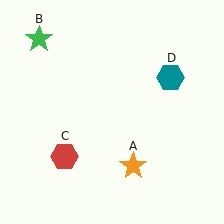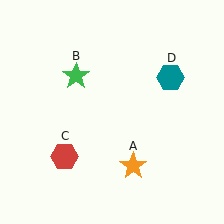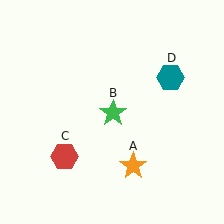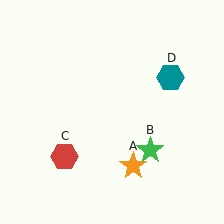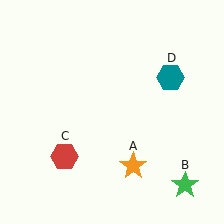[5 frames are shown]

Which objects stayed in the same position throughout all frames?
Orange star (object A) and red hexagon (object C) and teal hexagon (object D) remained stationary.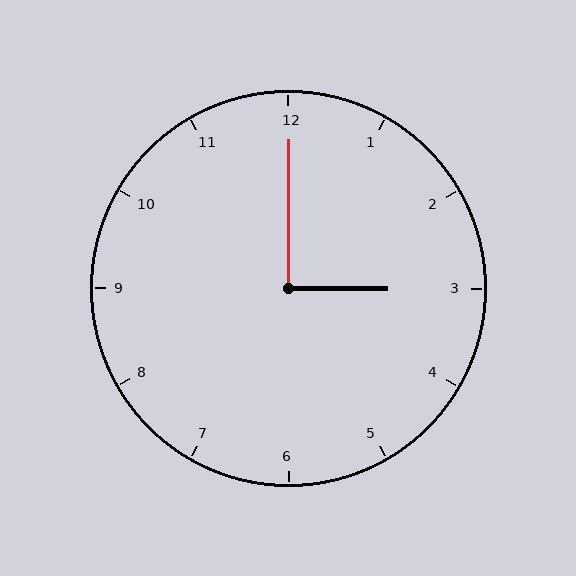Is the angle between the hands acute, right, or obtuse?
It is right.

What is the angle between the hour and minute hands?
Approximately 90 degrees.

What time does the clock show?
3:00.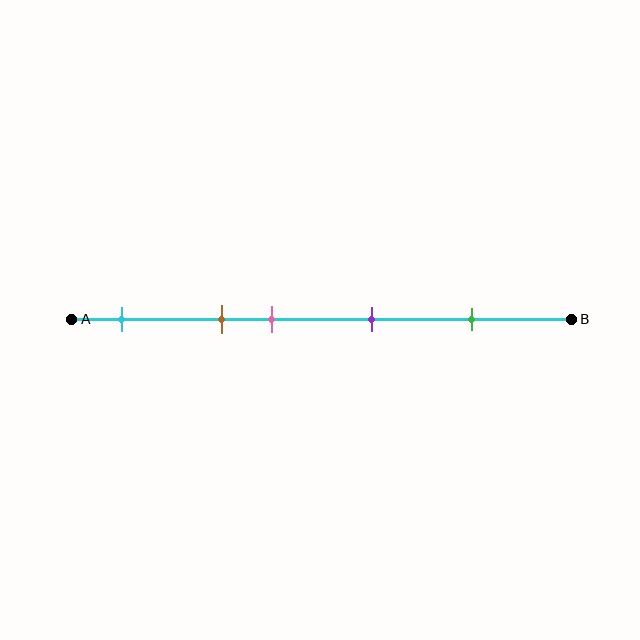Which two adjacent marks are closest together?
The brown and pink marks are the closest adjacent pair.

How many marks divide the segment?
There are 5 marks dividing the segment.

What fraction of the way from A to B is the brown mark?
The brown mark is approximately 30% (0.3) of the way from A to B.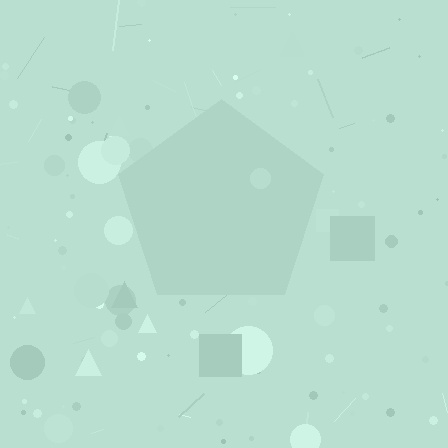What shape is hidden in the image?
A pentagon is hidden in the image.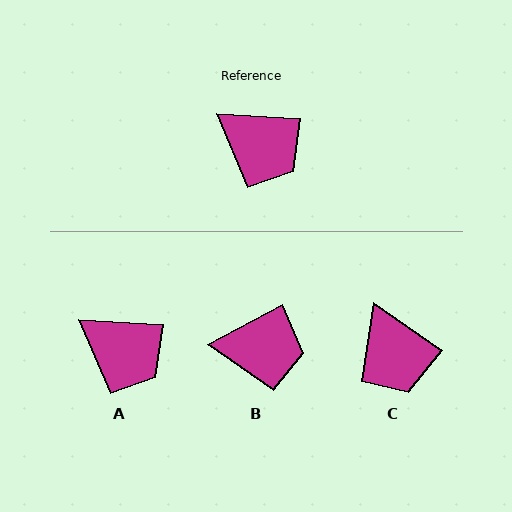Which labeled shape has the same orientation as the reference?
A.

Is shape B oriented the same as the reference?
No, it is off by about 32 degrees.